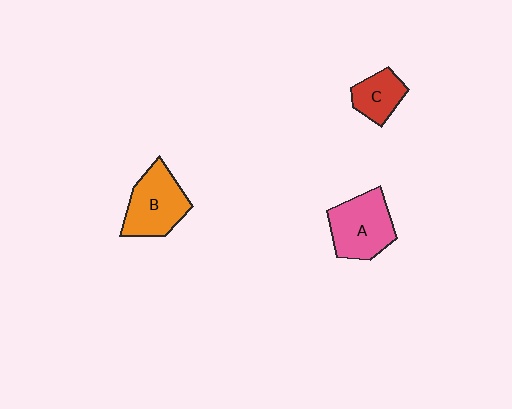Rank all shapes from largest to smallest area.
From largest to smallest: A (pink), B (orange), C (red).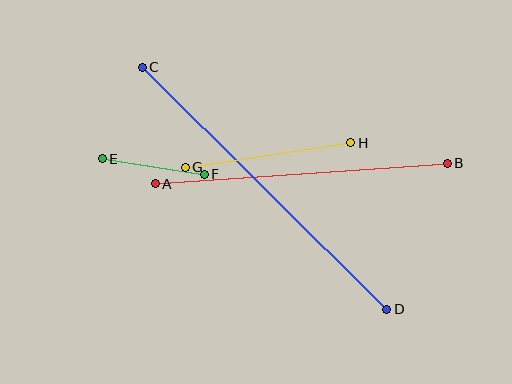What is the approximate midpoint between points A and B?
The midpoint is at approximately (301, 173) pixels.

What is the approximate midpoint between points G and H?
The midpoint is at approximately (268, 155) pixels.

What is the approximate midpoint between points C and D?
The midpoint is at approximately (265, 188) pixels.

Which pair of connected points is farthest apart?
Points C and D are farthest apart.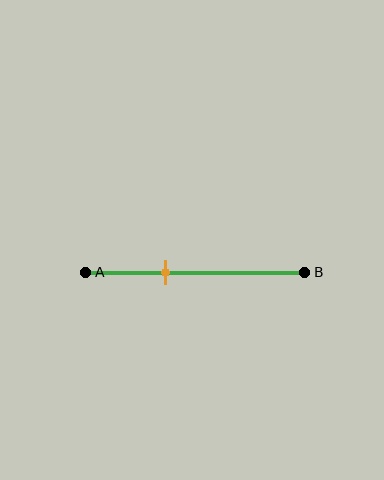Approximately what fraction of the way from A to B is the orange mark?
The orange mark is approximately 35% of the way from A to B.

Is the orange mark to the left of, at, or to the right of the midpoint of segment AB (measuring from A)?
The orange mark is to the left of the midpoint of segment AB.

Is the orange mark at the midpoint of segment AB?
No, the mark is at about 35% from A, not at the 50% midpoint.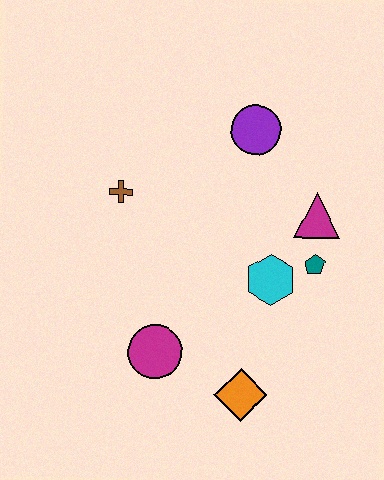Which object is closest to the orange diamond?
The magenta circle is closest to the orange diamond.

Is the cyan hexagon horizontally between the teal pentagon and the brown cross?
Yes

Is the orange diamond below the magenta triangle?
Yes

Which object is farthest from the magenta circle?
The purple circle is farthest from the magenta circle.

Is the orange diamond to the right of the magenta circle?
Yes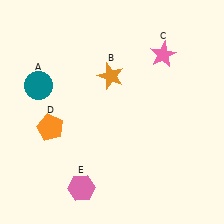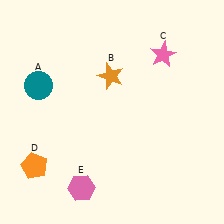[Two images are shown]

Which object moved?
The orange pentagon (D) moved down.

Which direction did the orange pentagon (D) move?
The orange pentagon (D) moved down.